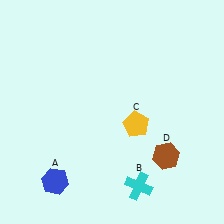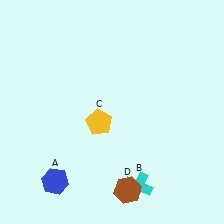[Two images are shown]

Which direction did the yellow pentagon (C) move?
The yellow pentagon (C) moved left.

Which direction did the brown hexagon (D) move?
The brown hexagon (D) moved left.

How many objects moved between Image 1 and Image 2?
2 objects moved between the two images.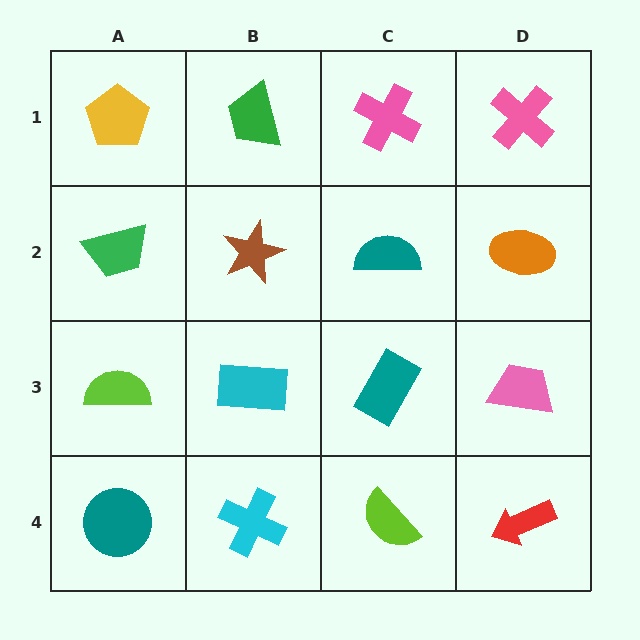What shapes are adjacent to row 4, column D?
A pink trapezoid (row 3, column D), a lime semicircle (row 4, column C).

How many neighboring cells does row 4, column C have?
3.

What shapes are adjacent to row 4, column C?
A teal rectangle (row 3, column C), a cyan cross (row 4, column B), a red arrow (row 4, column D).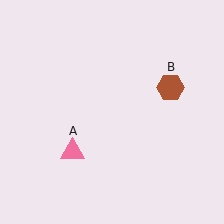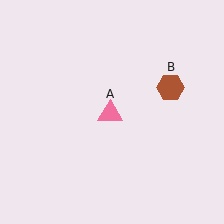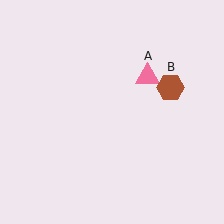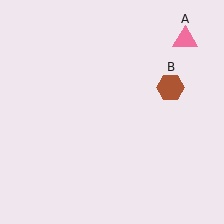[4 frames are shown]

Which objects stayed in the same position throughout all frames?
Brown hexagon (object B) remained stationary.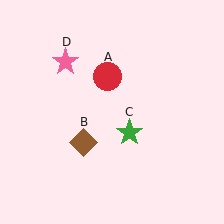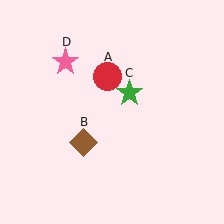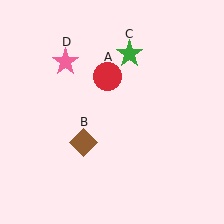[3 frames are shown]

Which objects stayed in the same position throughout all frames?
Red circle (object A) and brown diamond (object B) and pink star (object D) remained stationary.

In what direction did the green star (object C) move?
The green star (object C) moved up.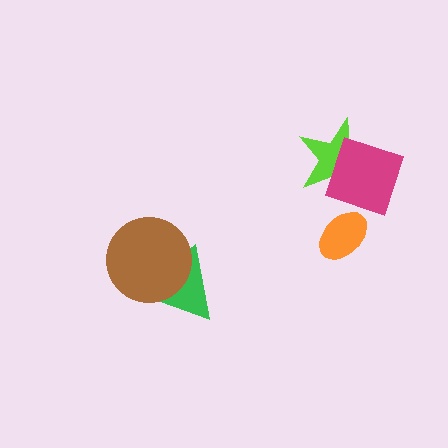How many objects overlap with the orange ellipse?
1 object overlaps with the orange ellipse.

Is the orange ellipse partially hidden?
Yes, it is partially covered by another shape.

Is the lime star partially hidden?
Yes, it is partially covered by another shape.